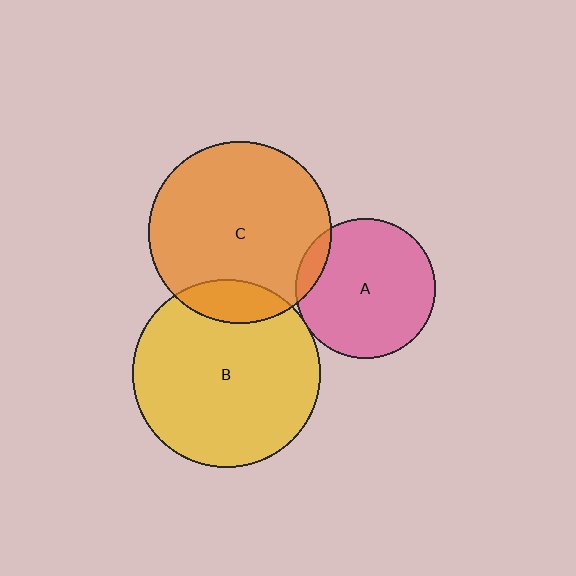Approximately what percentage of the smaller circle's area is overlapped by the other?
Approximately 10%.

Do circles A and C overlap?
Yes.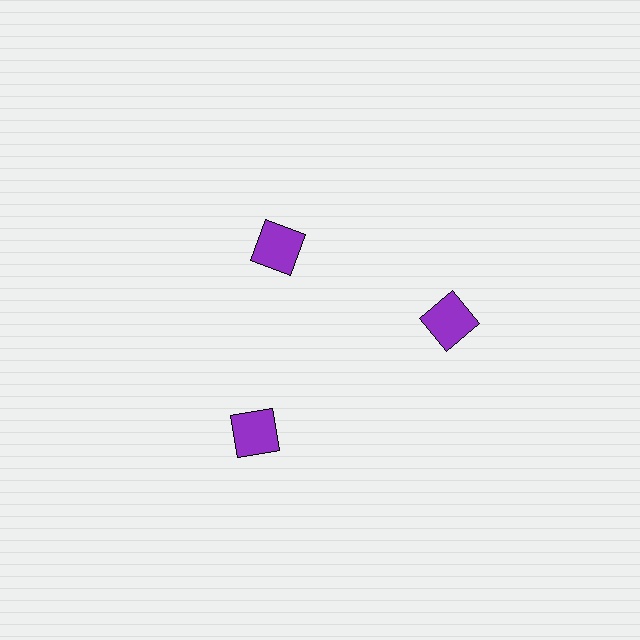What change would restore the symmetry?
The symmetry would be restored by moving it outward, back onto the ring so that all 3 squares sit at equal angles and equal distance from the center.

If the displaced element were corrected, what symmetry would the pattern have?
It would have 3-fold rotational symmetry — the pattern would map onto itself every 120 degrees.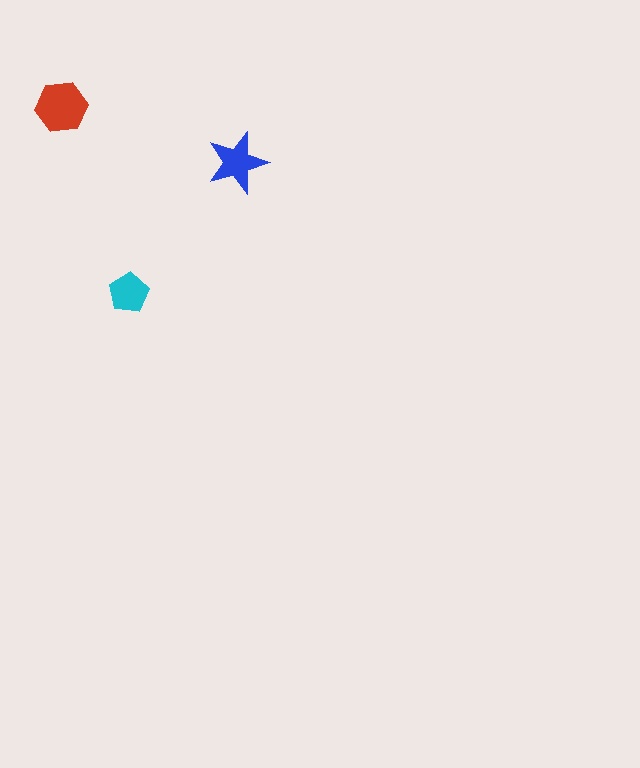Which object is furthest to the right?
The blue star is rightmost.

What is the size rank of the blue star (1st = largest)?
2nd.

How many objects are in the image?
There are 3 objects in the image.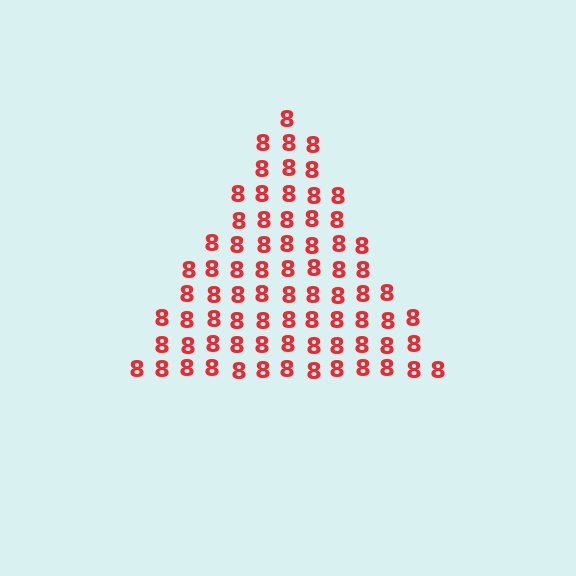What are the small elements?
The small elements are digit 8's.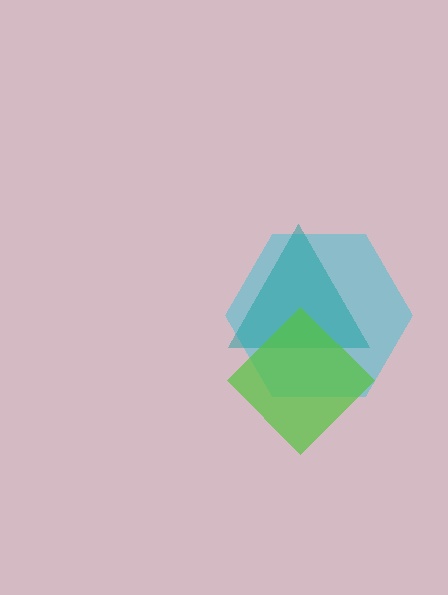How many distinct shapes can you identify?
There are 3 distinct shapes: a cyan hexagon, a teal triangle, a lime diamond.